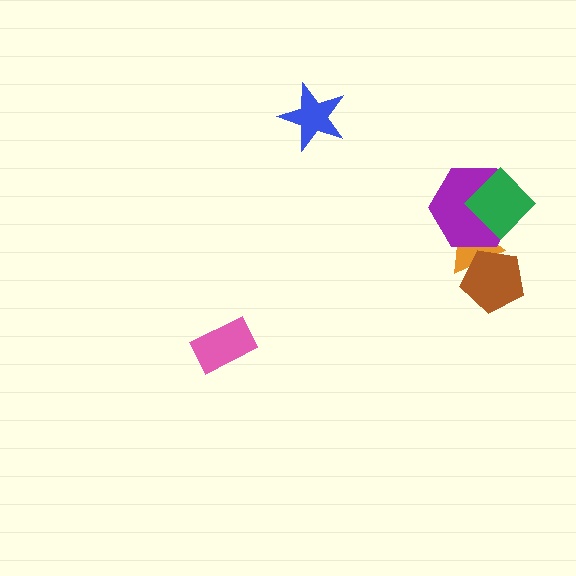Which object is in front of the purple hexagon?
The green diamond is in front of the purple hexagon.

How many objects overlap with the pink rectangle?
0 objects overlap with the pink rectangle.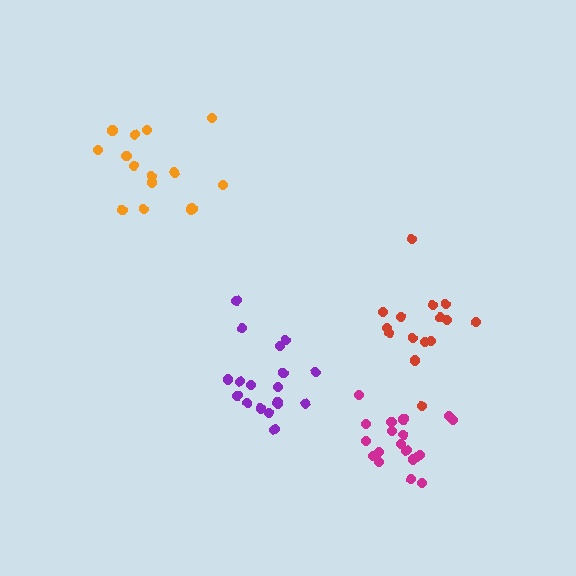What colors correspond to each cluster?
The clusters are colored: purple, red, magenta, orange.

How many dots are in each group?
Group 1: 18 dots, Group 2: 15 dots, Group 3: 19 dots, Group 4: 15 dots (67 total).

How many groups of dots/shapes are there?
There are 4 groups.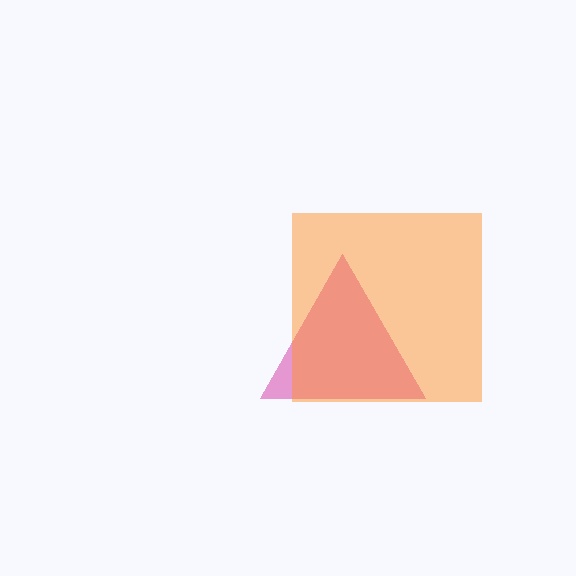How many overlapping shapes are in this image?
There are 2 overlapping shapes in the image.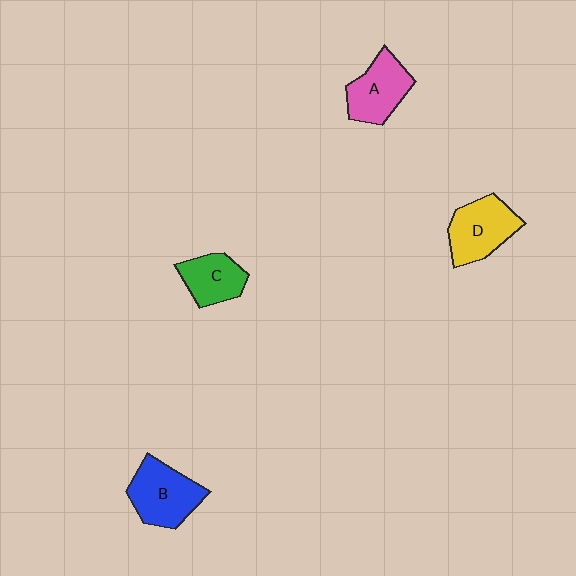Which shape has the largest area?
Shape B (blue).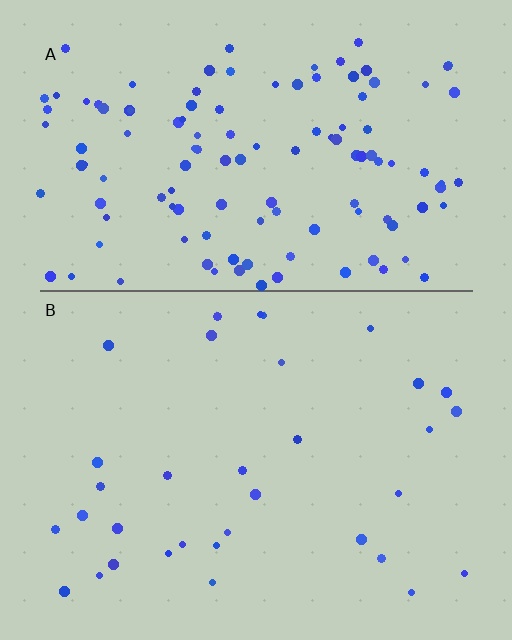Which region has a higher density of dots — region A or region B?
A (the top).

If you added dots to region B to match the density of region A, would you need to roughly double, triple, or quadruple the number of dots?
Approximately quadruple.